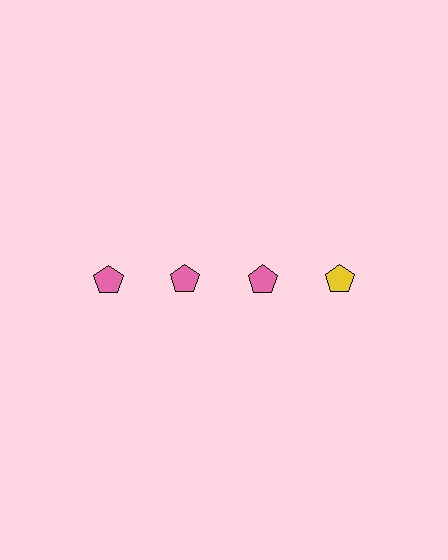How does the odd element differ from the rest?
It has a different color: yellow instead of pink.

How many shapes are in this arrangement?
There are 4 shapes arranged in a grid pattern.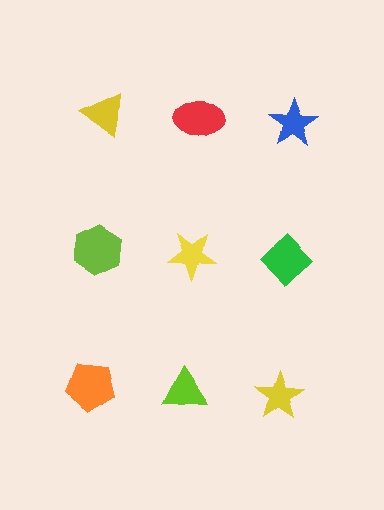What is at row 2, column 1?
A lime hexagon.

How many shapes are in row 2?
3 shapes.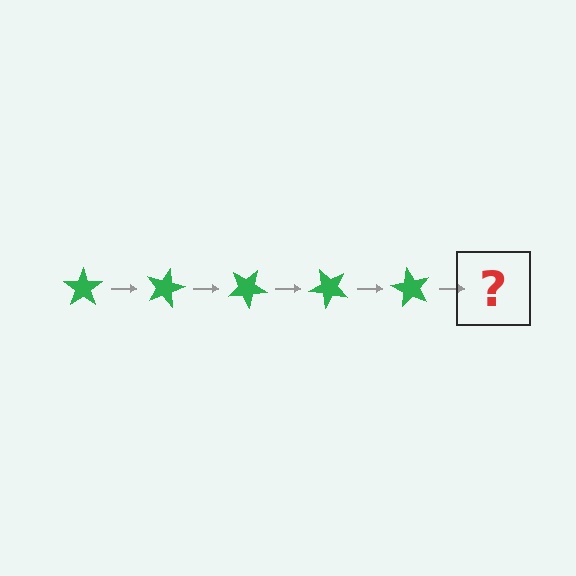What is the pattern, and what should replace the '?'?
The pattern is that the star rotates 15 degrees each step. The '?' should be a green star rotated 75 degrees.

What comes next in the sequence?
The next element should be a green star rotated 75 degrees.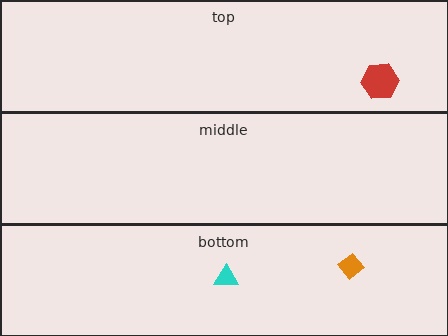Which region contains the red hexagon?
The top region.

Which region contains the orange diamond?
The bottom region.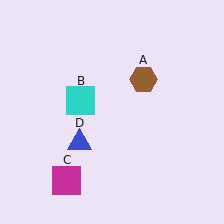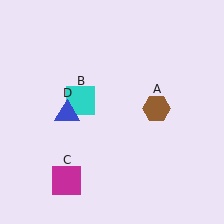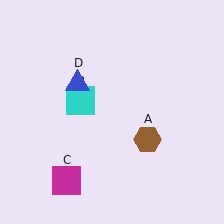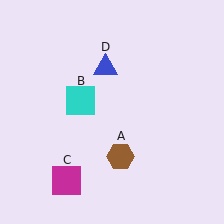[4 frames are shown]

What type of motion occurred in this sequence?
The brown hexagon (object A), blue triangle (object D) rotated clockwise around the center of the scene.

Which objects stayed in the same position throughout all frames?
Cyan square (object B) and magenta square (object C) remained stationary.